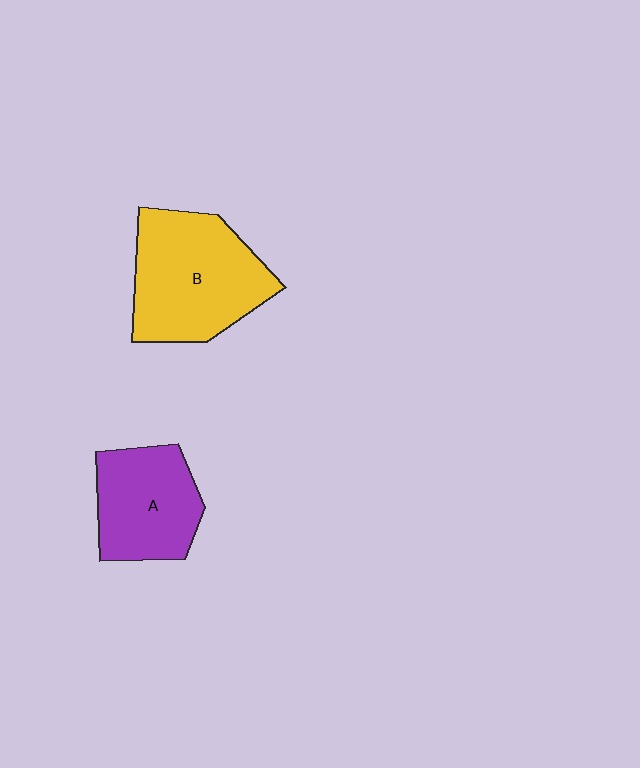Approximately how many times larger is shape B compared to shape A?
Approximately 1.4 times.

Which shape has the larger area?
Shape B (yellow).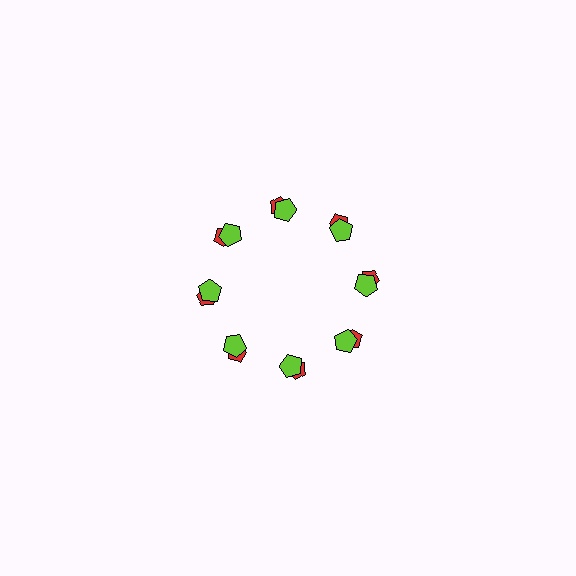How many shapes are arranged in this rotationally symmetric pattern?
There are 16 shapes, arranged in 8 groups of 2.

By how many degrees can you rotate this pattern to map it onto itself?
The pattern maps onto itself every 45 degrees of rotation.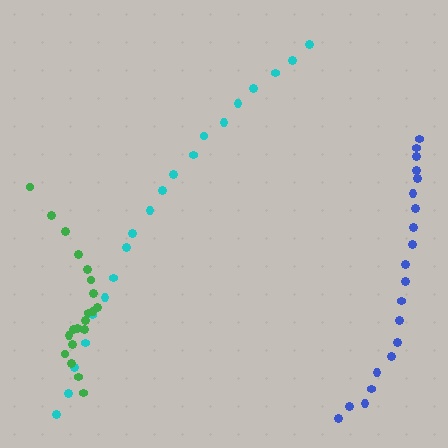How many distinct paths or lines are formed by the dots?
There are 3 distinct paths.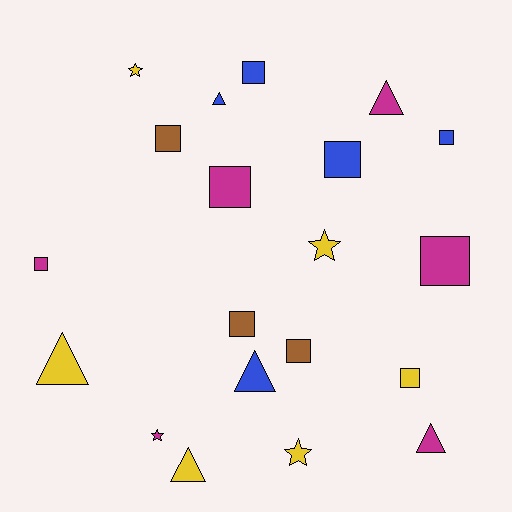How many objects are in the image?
There are 20 objects.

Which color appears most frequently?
Yellow, with 6 objects.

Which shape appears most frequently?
Square, with 10 objects.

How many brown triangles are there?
There are no brown triangles.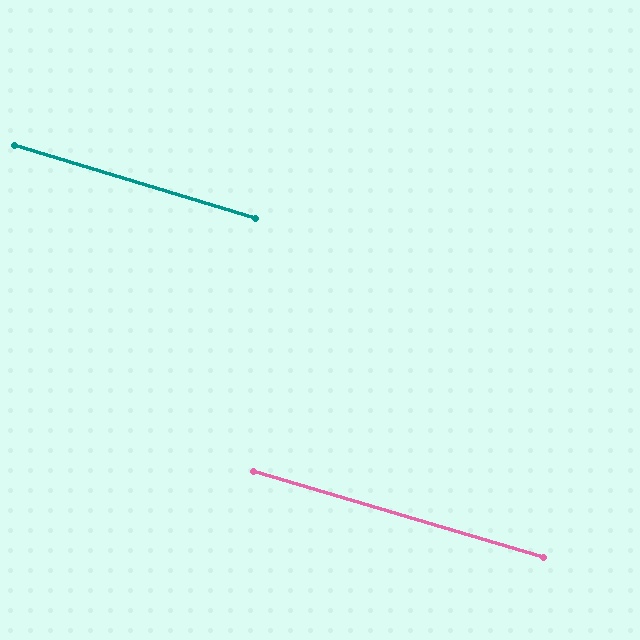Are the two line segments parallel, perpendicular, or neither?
Parallel — their directions differ by only 0.5°.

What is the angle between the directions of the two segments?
Approximately 1 degree.